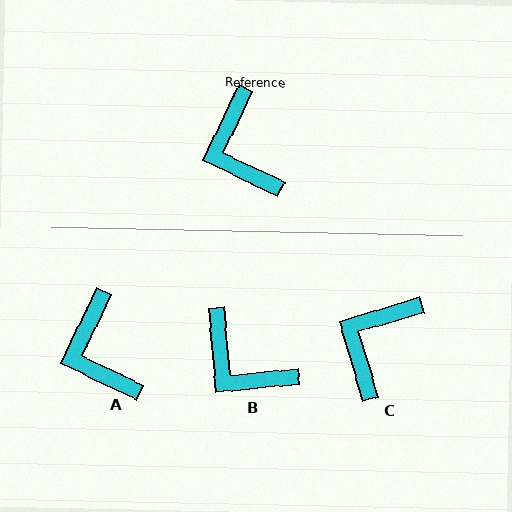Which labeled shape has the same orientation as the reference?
A.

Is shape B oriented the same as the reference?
No, it is off by about 31 degrees.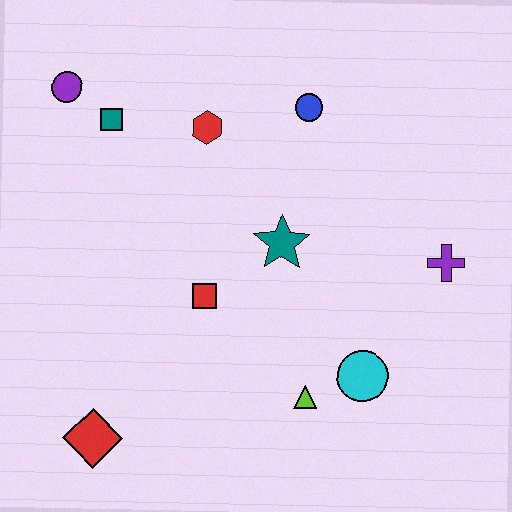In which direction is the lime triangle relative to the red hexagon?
The lime triangle is below the red hexagon.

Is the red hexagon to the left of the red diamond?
No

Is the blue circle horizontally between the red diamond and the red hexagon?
No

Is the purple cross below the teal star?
Yes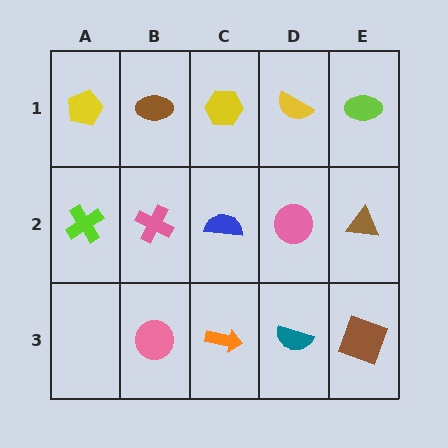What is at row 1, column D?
A yellow semicircle.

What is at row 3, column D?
A teal semicircle.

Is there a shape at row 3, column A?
No, that cell is empty.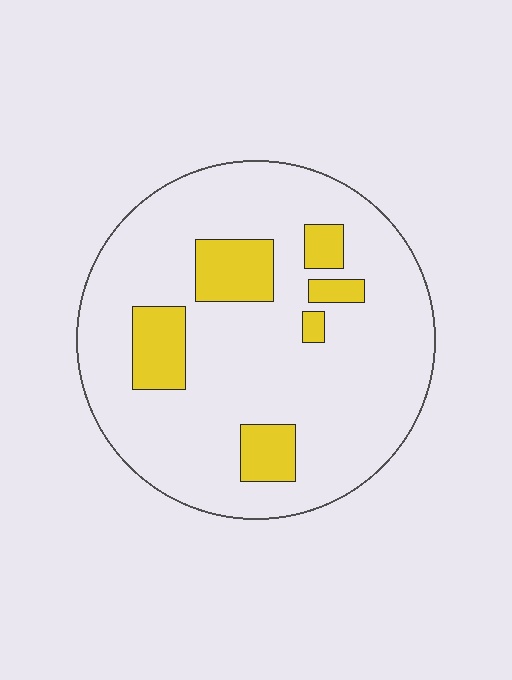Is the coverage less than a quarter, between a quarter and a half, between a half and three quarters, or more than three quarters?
Less than a quarter.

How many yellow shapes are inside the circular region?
6.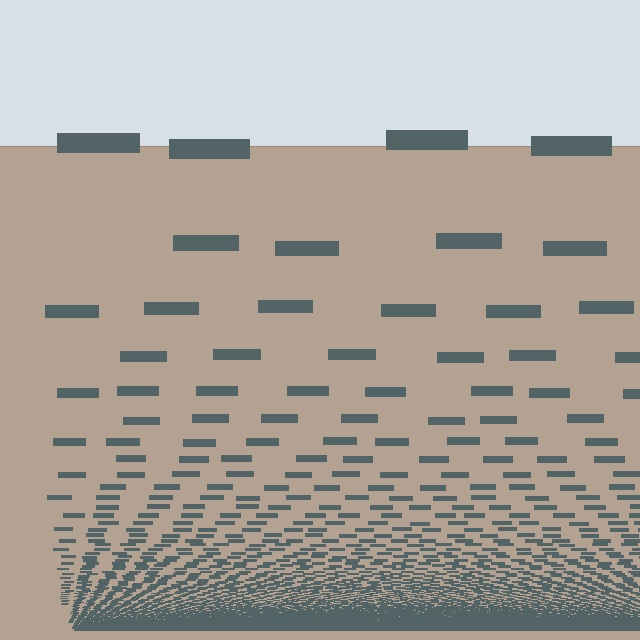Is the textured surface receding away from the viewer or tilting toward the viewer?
The surface appears to tilt toward the viewer. Texture elements get larger and sparser toward the top.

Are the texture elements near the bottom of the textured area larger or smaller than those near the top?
Smaller. The gradient is inverted — elements near the bottom are smaller and denser.